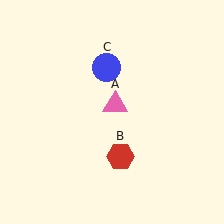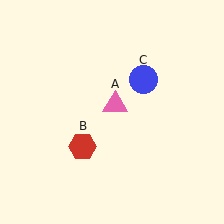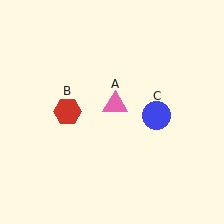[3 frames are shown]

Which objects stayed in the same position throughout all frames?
Pink triangle (object A) remained stationary.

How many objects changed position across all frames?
2 objects changed position: red hexagon (object B), blue circle (object C).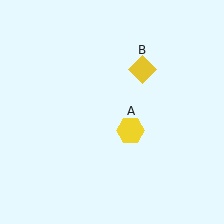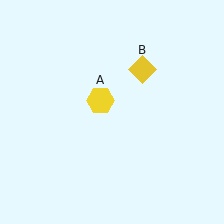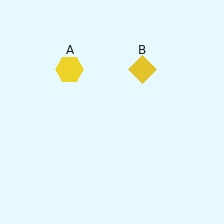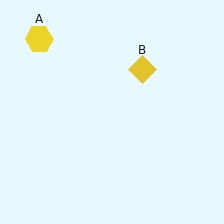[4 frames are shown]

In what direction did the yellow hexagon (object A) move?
The yellow hexagon (object A) moved up and to the left.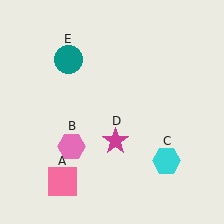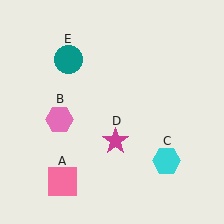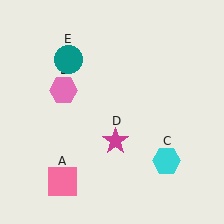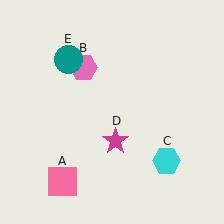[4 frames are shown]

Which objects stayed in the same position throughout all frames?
Pink square (object A) and cyan hexagon (object C) and magenta star (object D) and teal circle (object E) remained stationary.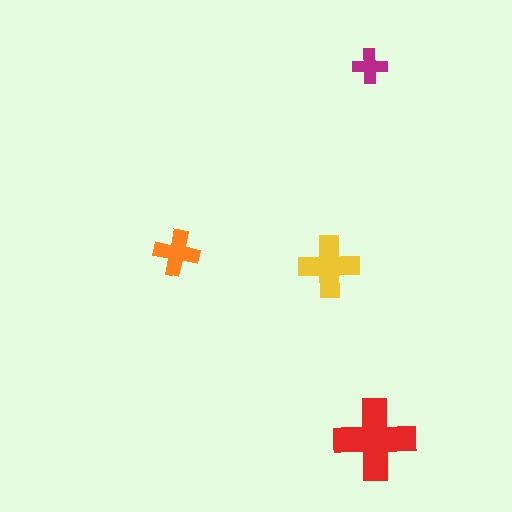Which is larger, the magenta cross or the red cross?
The red one.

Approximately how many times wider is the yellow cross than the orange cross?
About 1.5 times wider.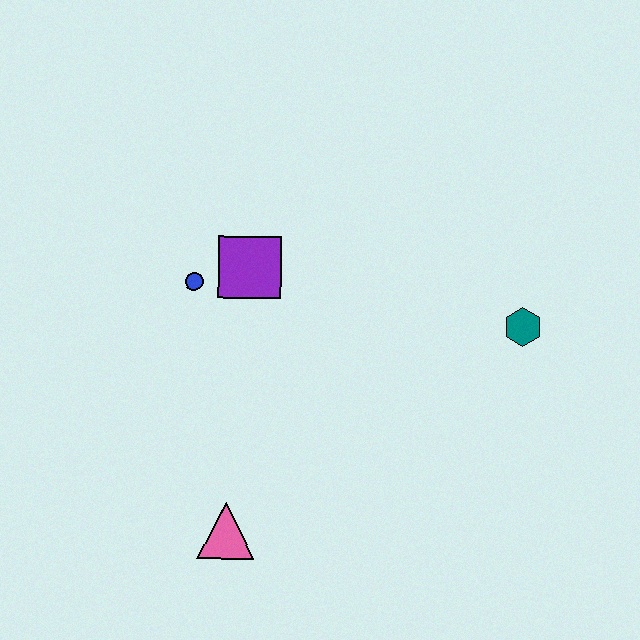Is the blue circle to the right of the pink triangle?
No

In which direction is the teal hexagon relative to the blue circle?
The teal hexagon is to the right of the blue circle.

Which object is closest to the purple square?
The blue circle is closest to the purple square.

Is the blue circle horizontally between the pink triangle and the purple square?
No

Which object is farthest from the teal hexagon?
The pink triangle is farthest from the teal hexagon.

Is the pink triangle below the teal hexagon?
Yes